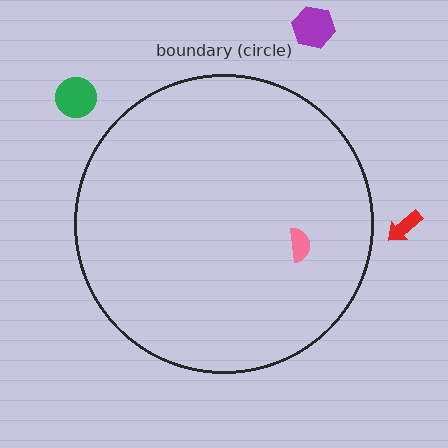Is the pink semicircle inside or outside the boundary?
Inside.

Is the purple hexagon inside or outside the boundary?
Outside.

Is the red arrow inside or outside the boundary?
Outside.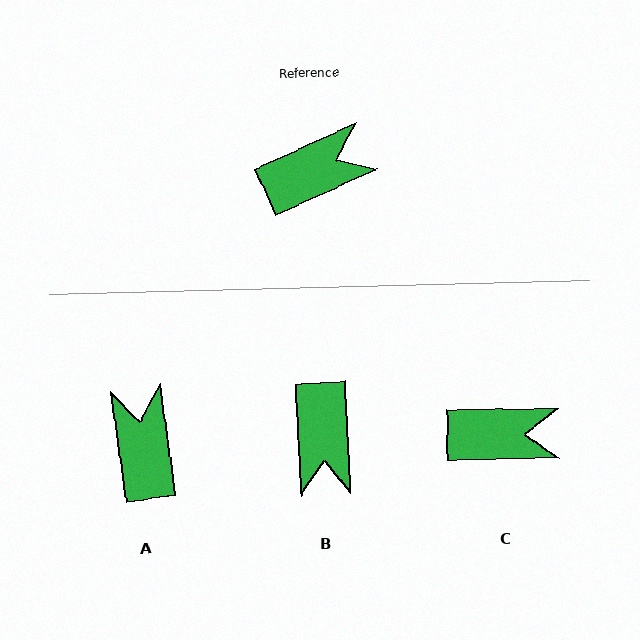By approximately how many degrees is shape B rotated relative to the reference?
Approximately 111 degrees clockwise.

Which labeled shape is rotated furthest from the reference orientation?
B, about 111 degrees away.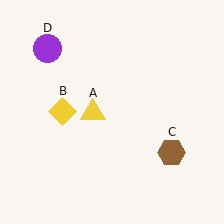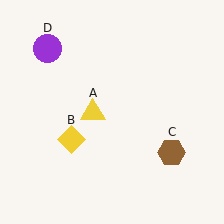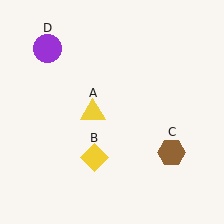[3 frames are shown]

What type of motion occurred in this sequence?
The yellow diamond (object B) rotated counterclockwise around the center of the scene.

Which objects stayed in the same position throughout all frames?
Yellow triangle (object A) and brown hexagon (object C) and purple circle (object D) remained stationary.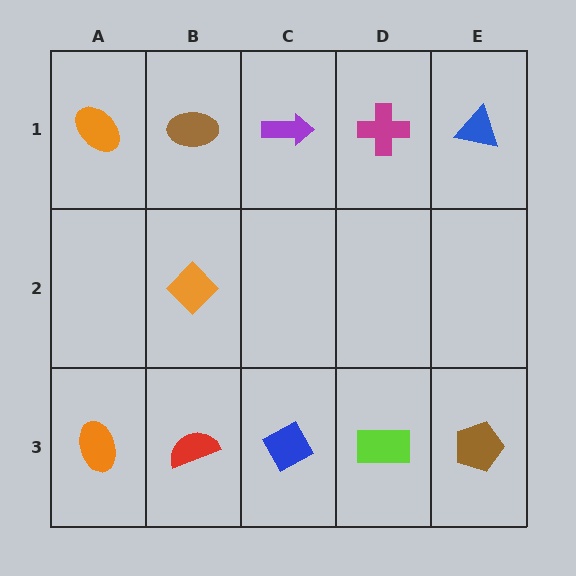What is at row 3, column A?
An orange ellipse.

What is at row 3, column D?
A lime rectangle.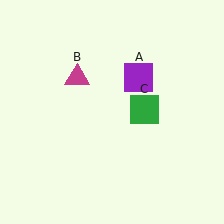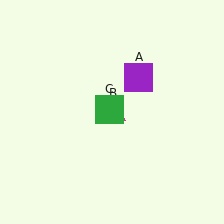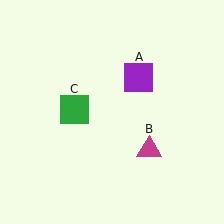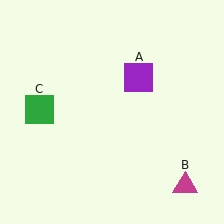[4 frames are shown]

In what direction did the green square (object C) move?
The green square (object C) moved left.